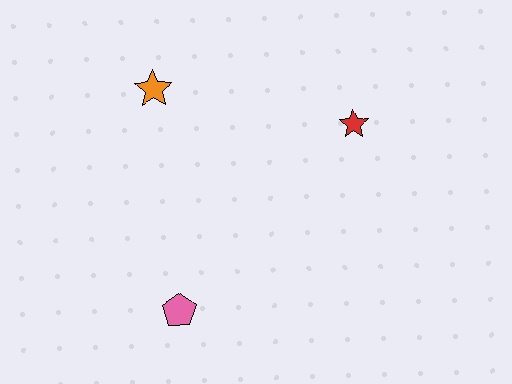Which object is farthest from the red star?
The pink pentagon is farthest from the red star.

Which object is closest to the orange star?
The red star is closest to the orange star.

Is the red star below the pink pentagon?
No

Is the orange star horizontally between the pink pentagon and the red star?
No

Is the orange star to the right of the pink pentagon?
No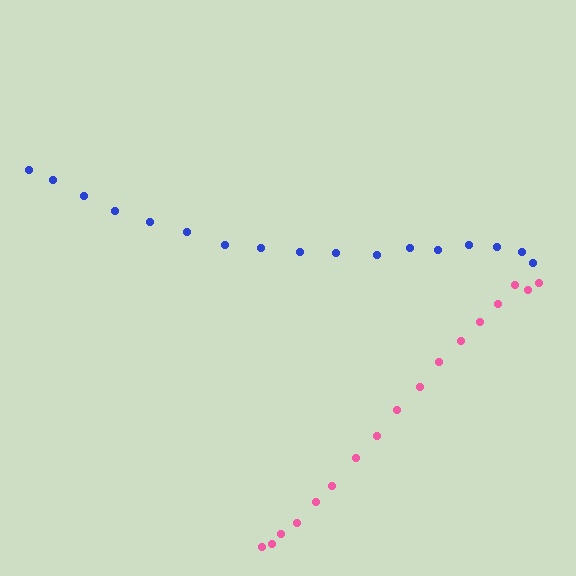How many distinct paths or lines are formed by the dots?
There are 2 distinct paths.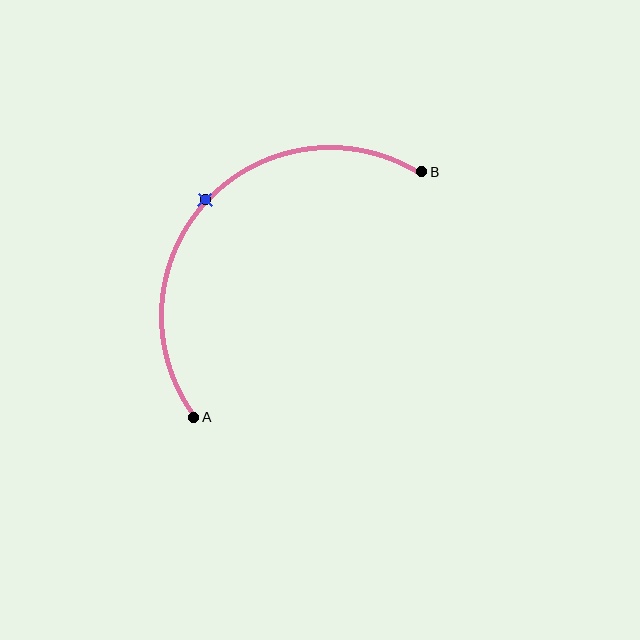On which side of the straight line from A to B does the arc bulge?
The arc bulges above and to the left of the straight line connecting A and B.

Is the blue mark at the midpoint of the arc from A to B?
Yes. The blue mark lies on the arc at equal arc-length from both A and B — it is the arc midpoint.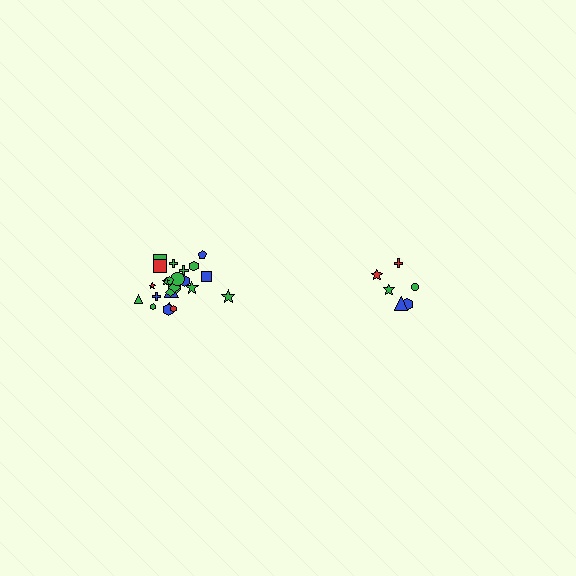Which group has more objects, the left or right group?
The left group.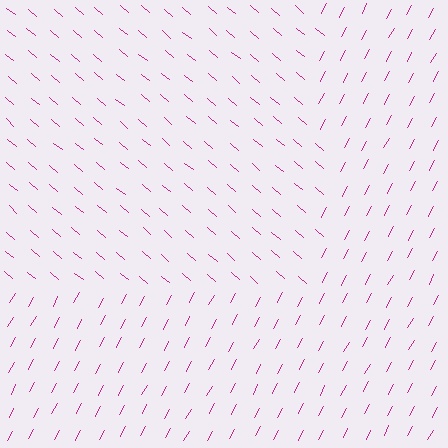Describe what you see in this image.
The image is filled with small magenta line segments. A rectangle region in the image has lines oriented differently from the surrounding lines, creating a visible texture boundary.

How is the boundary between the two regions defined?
The boundary is defined purely by a change in line orientation (approximately 78 degrees difference). All lines are the same color and thickness.